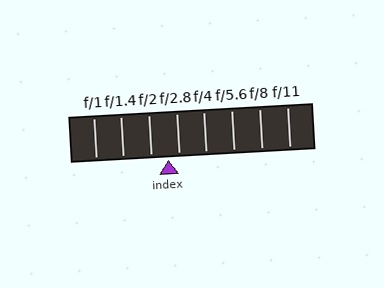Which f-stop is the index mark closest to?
The index mark is closest to f/2.8.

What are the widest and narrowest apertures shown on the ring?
The widest aperture shown is f/1 and the narrowest is f/11.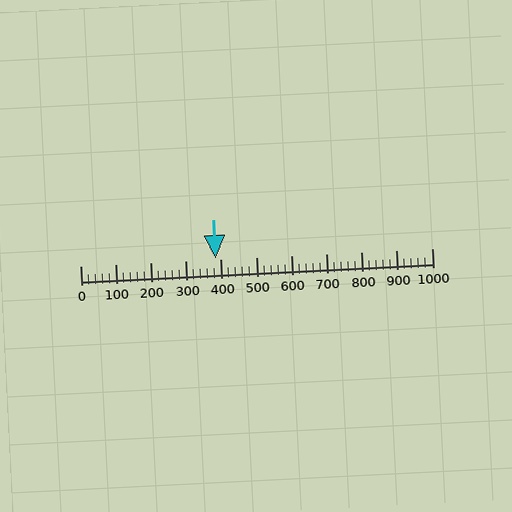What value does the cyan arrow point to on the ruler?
The cyan arrow points to approximately 385.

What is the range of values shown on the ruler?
The ruler shows values from 0 to 1000.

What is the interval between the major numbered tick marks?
The major tick marks are spaced 100 units apart.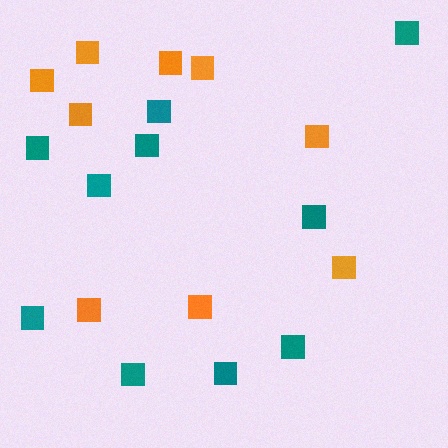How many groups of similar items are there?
There are 2 groups: one group of teal squares (10) and one group of orange squares (9).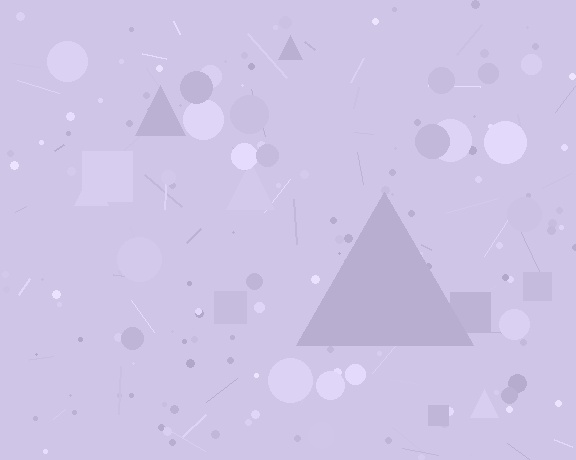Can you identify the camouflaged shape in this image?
The camouflaged shape is a triangle.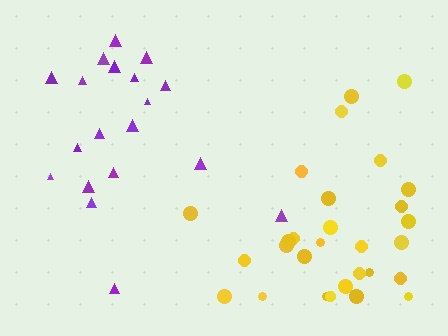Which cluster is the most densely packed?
Yellow.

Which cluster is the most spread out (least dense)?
Purple.